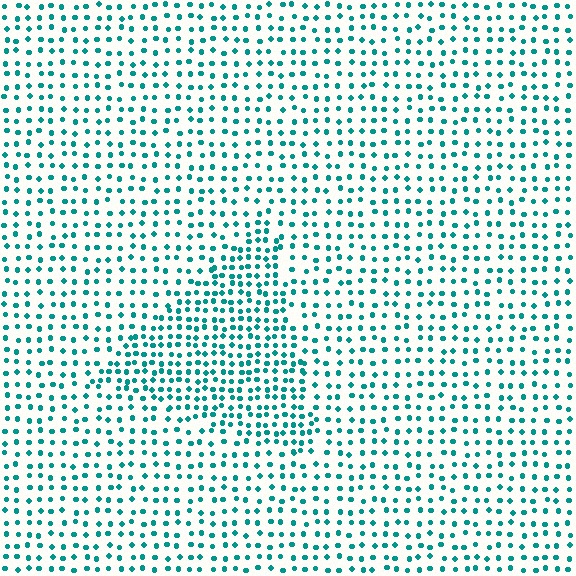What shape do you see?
I see a triangle.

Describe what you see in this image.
The image contains small teal elements arranged at two different densities. A triangle-shaped region is visible where the elements are more densely packed than the surrounding area.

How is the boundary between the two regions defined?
The boundary is defined by a change in element density (approximately 1.7x ratio). All elements are the same color, size, and shape.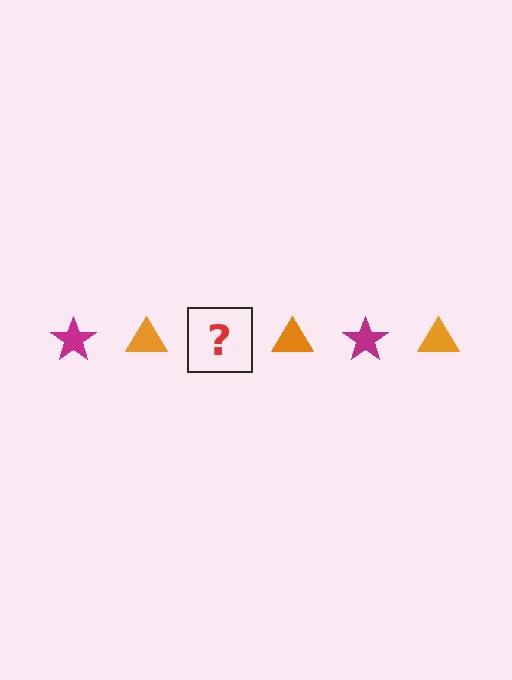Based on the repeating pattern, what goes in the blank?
The blank should be a magenta star.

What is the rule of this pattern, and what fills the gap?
The rule is that the pattern alternates between magenta star and orange triangle. The gap should be filled with a magenta star.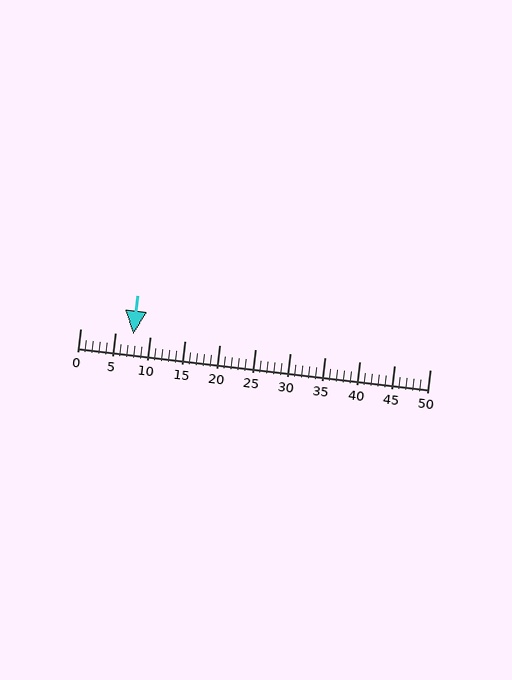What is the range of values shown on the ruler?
The ruler shows values from 0 to 50.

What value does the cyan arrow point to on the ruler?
The cyan arrow points to approximately 8.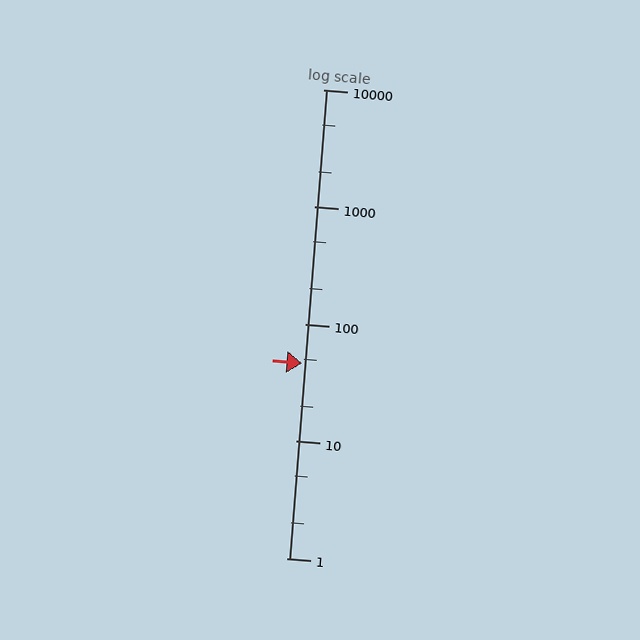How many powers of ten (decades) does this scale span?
The scale spans 4 decades, from 1 to 10000.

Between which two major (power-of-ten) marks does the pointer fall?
The pointer is between 10 and 100.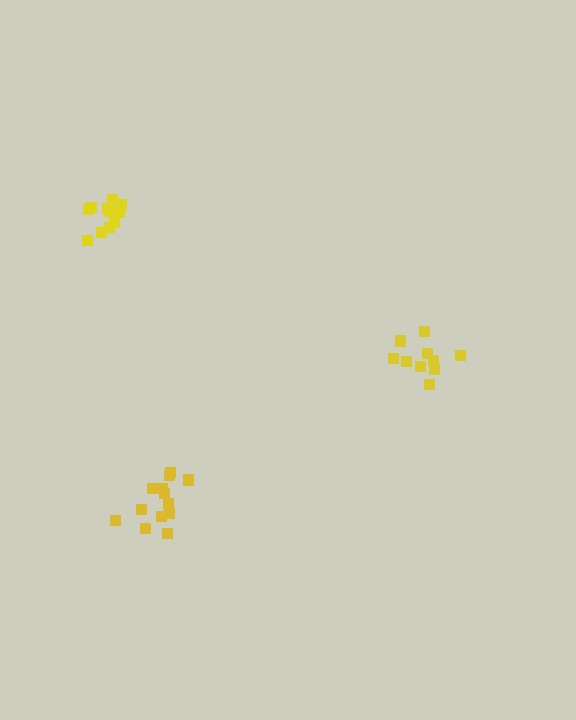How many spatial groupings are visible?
There are 3 spatial groupings.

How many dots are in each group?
Group 1: 10 dots, Group 2: 13 dots, Group 3: 11 dots (34 total).